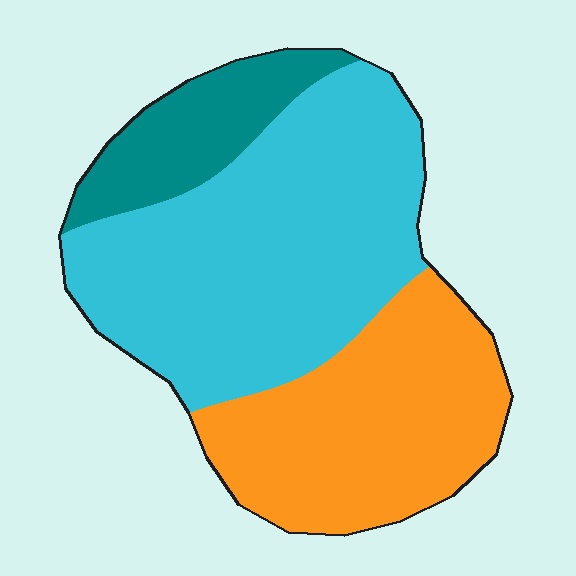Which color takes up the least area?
Teal, at roughly 15%.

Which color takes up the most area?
Cyan, at roughly 50%.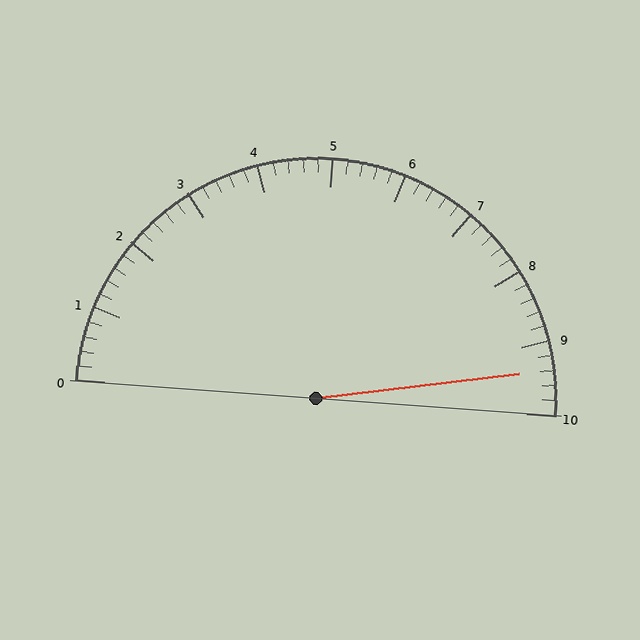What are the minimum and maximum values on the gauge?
The gauge ranges from 0 to 10.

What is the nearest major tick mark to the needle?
The nearest major tick mark is 9.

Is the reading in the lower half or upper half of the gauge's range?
The reading is in the upper half of the range (0 to 10).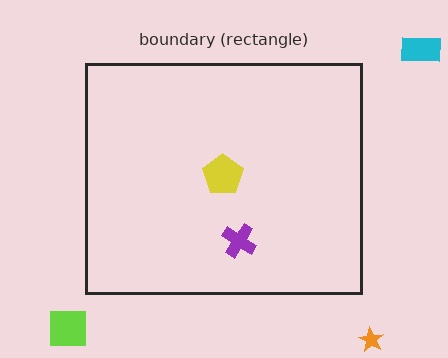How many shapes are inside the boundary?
2 inside, 3 outside.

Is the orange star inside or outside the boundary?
Outside.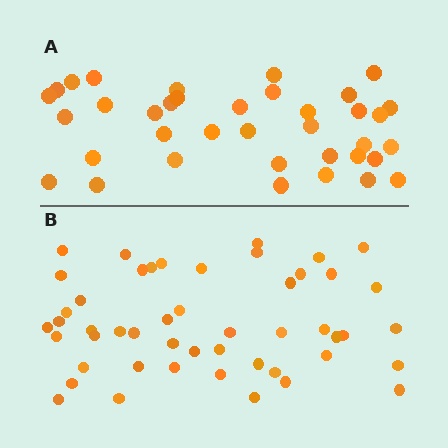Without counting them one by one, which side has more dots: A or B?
Region B (the bottom region) has more dots.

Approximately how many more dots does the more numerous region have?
Region B has roughly 12 or so more dots than region A.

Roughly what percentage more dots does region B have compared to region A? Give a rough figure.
About 30% more.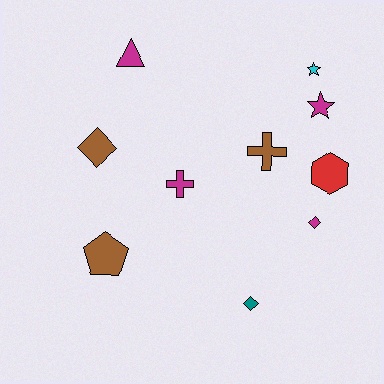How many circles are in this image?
There are no circles.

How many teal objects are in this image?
There is 1 teal object.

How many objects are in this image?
There are 10 objects.